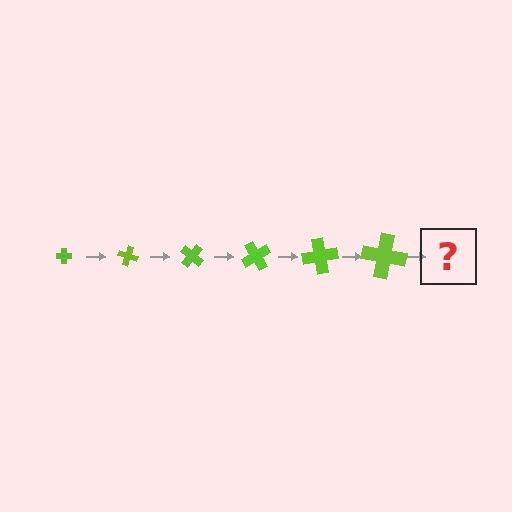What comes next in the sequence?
The next element should be a cross, larger than the previous one and rotated 120 degrees from the start.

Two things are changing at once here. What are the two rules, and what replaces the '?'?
The two rules are that the cross grows larger each step and it rotates 20 degrees each step. The '?' should be a cross, larger than the previous one and rotated 120 degrees from the start.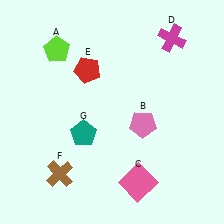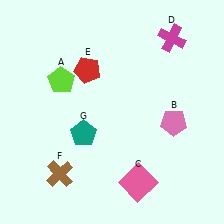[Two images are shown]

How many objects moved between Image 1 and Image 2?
2 objects moved between the two images.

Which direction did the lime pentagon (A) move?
The lime pentagon (A) moved down.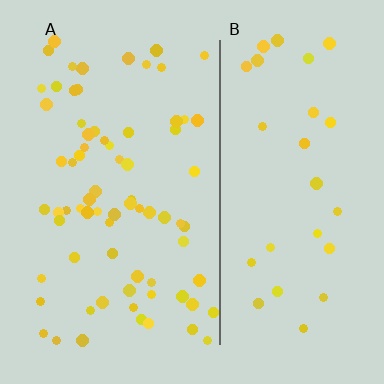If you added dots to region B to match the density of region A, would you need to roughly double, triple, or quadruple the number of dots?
Approximately double.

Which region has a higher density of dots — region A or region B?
A (the left).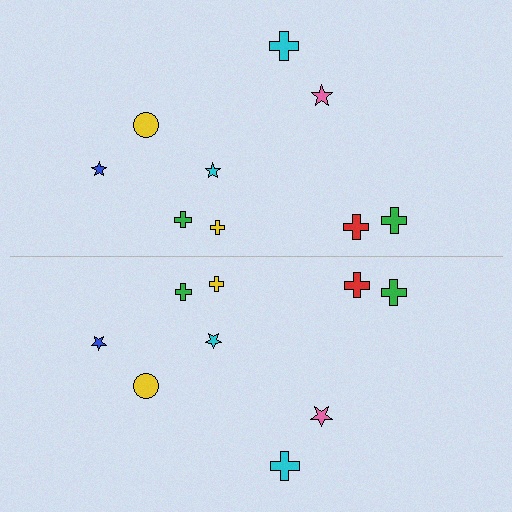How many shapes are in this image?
There are 18 shapes in this image.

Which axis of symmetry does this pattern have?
The pattern has a horizontal axis of symmetry running through the center of the image.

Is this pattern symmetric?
Yes, this pattern has bilateral (reflection) symmetry.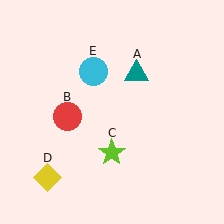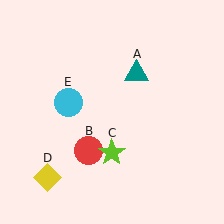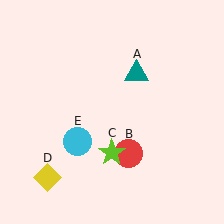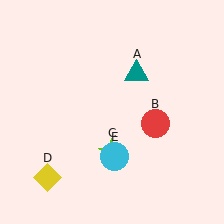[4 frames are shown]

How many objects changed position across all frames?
2 objects changed position: red circle (object B), cyan circle (object E).